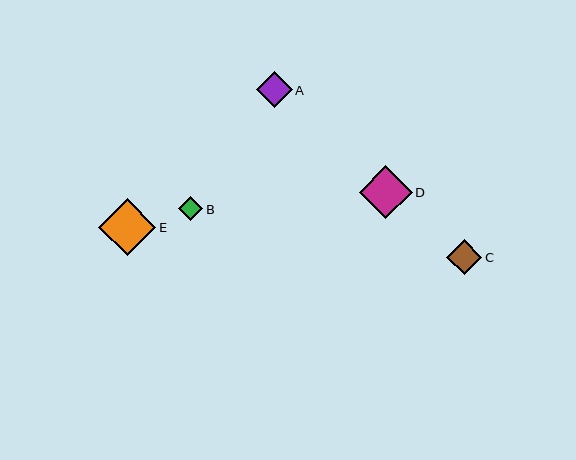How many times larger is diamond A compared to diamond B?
Diamond A is approximately 1.4 times the size of diamond B.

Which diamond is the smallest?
Diamond B is the smallest with a size of approximately 24 pixels.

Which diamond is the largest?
Diamond E is the largest with a size of approximately 57 pixels.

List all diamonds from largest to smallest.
From largest to smallest: E, D, A, C, B.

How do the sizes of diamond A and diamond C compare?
Diamond A and diamond C are approximately the same size.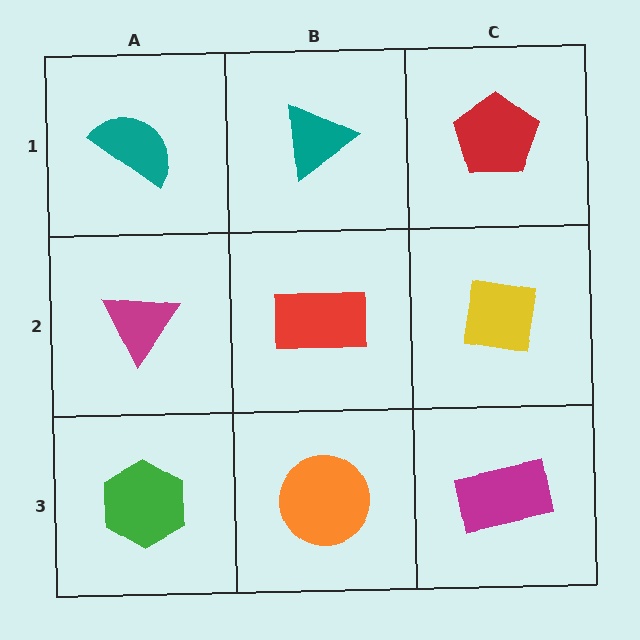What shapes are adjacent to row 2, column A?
A teal semicircle (row 1, column A), a green hexagon (row 3, column A), a red rectangle (row 2, column B).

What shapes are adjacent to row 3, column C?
A yellow square (row 2, column C), an orange circle (row 3, column B).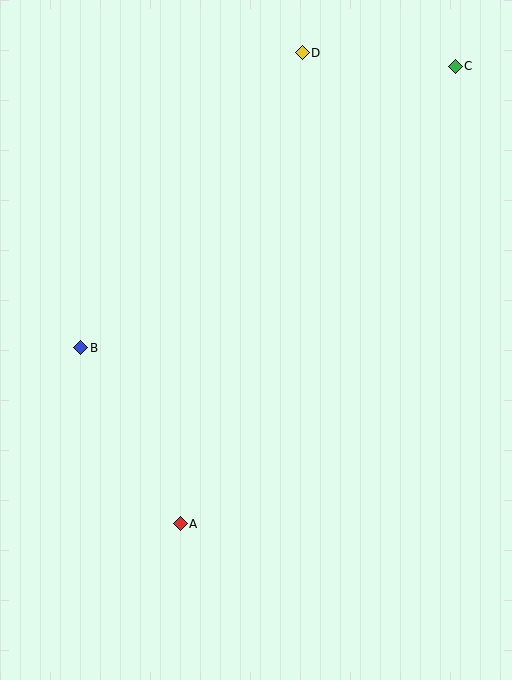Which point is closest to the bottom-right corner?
Point A is closest to the bottom-right corner.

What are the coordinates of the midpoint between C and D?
The midpoint between C and D is at (379, 60).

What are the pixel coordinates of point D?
Point D is at (302, 53).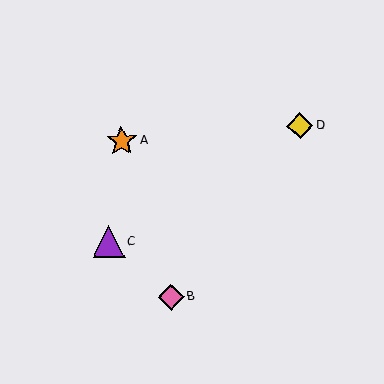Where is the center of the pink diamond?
The center of the pink diamond is at (171, 297).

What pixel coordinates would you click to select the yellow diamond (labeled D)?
Click at (300, 125) to select the yellow diamond D.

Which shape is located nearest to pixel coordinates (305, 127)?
The yellow diamond (labeled D) at (300, 125) is nearest to that location.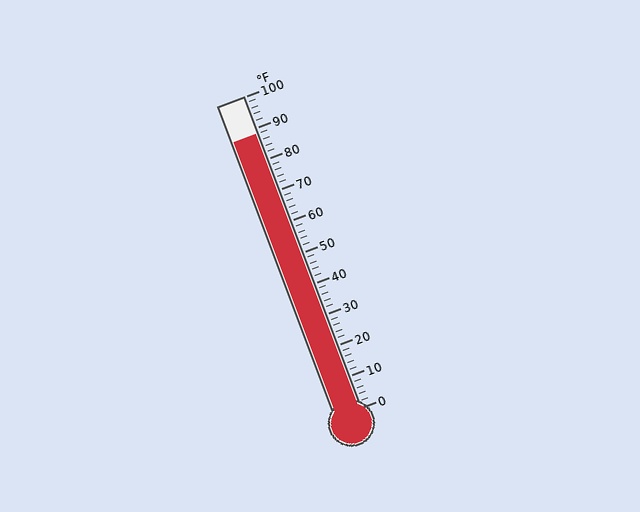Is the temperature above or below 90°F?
The temperature is below 90°F.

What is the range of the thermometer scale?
The thermometer scale ranges from 0°F to 100°F.